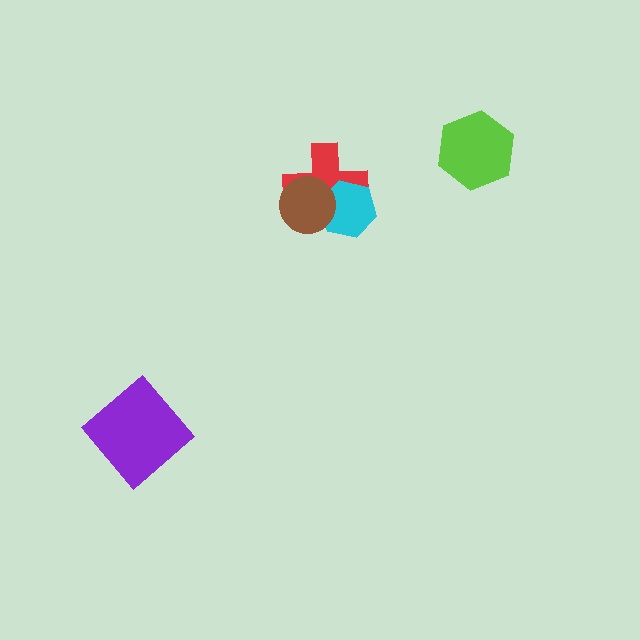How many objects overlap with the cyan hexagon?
2 objects overlap with the cyan hexagon.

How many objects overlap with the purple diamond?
0 objects overlap with the purple diamond.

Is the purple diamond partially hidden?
No, no other shape covers it.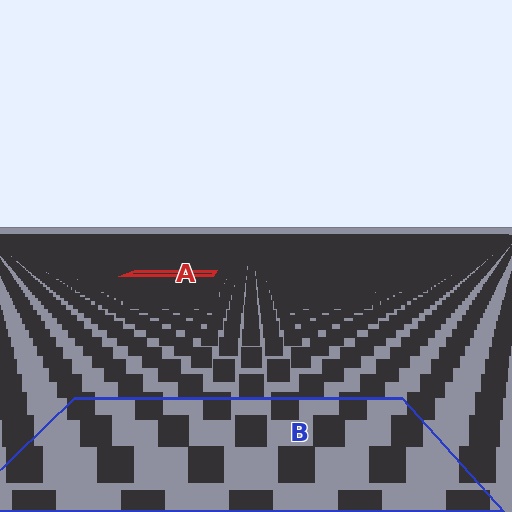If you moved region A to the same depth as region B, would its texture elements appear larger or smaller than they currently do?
They would appear larger. At a closer depth, the same texture elements are projected at a bigger on-screen size.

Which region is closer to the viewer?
Region B is closer. The texture elements there are larger and more spread out.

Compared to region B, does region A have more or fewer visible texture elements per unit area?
Region A has more texture elements per unit area — they are packed more densely because it is farther away.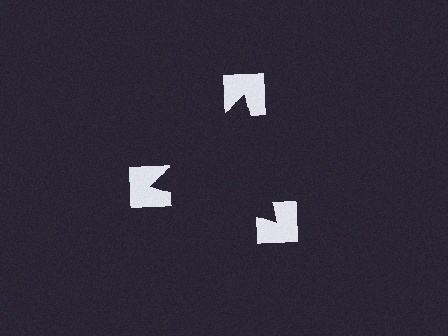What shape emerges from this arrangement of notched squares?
An illusory triangle — its edges are inferred from the aligned wedge cuts in the notched squares, not physically drawn.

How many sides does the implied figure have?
3 sides.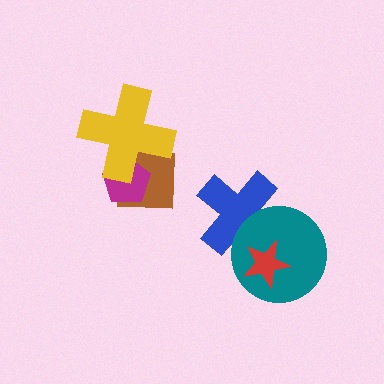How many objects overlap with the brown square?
2 objects overlap with the brown square.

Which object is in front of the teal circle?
The red star is in front of the teal circle.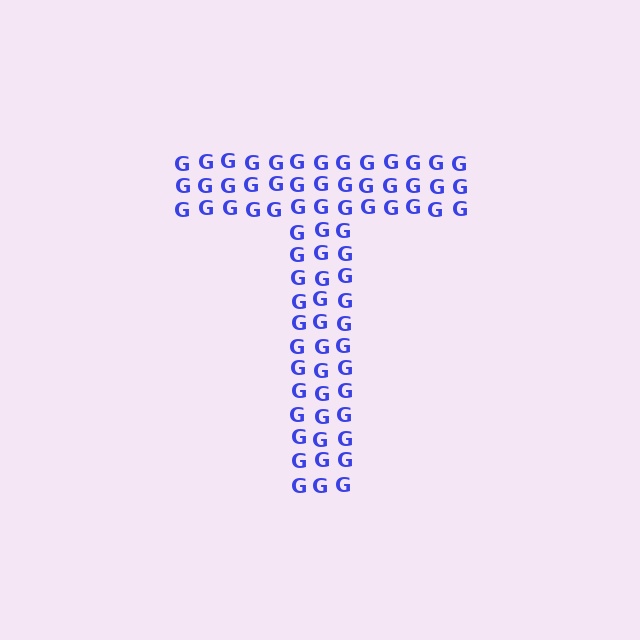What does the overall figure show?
The overall figure shows the letter T.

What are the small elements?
The small elements are letter G's.